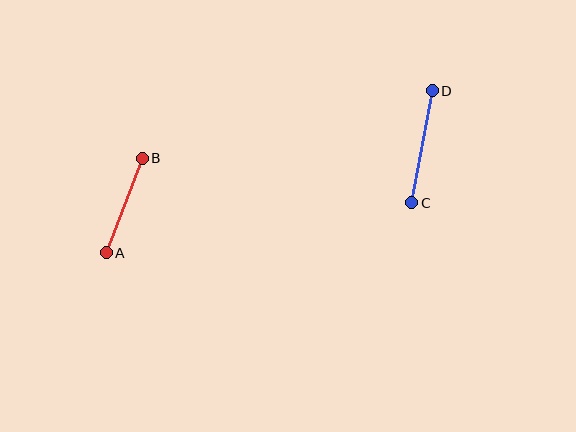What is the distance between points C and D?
The distance is approximately 114 pixels.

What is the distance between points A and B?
The distance is approximately 101 pixels.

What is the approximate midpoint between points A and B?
The midpoint is at approximately (124, 206) pixels.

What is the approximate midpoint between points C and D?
The midpoint is at approximately (422, 147) pixels.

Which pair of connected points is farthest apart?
Points C and D are farthest apart.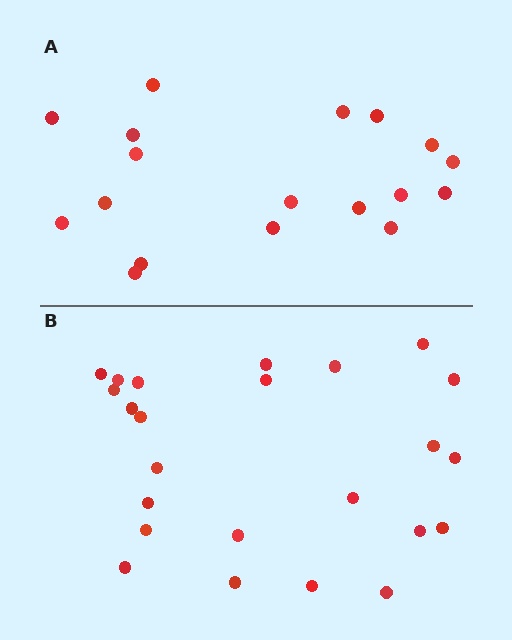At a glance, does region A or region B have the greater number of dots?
Region B (the bottom region) has more dots.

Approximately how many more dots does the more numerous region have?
Region B has about 6 more dots than region A.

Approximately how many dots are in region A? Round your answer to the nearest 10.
About 20 dots. (The exact count is 18, which rounds to 20.)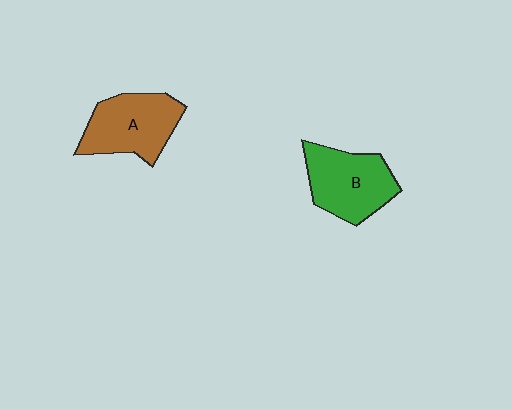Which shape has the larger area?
Shape B (green).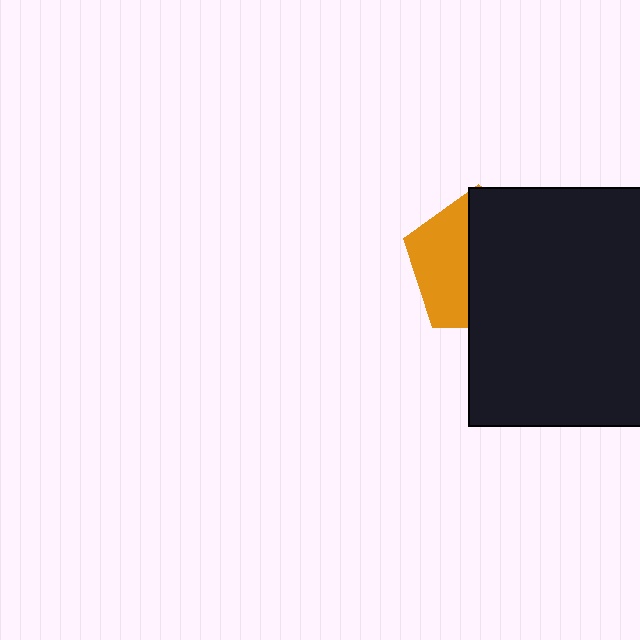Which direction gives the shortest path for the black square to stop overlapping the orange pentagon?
Moving right gives the shortest separation.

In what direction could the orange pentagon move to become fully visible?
The orange pentagon could move left. That would shift it out from behind the black square entirely.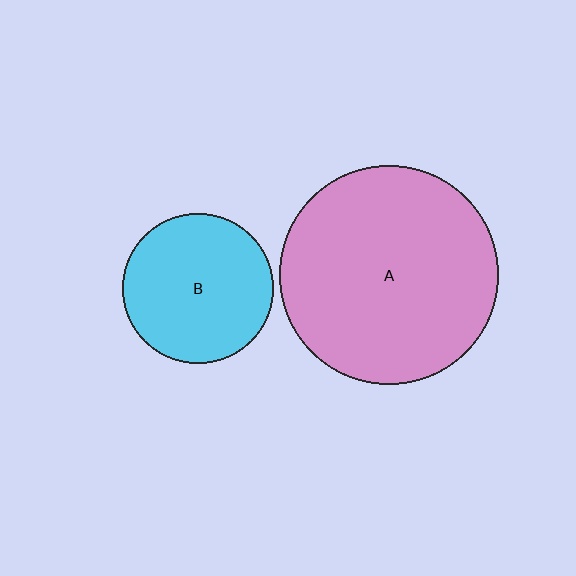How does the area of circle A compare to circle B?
Approximately 2.1 times.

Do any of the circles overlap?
No, none of the circles overlap.